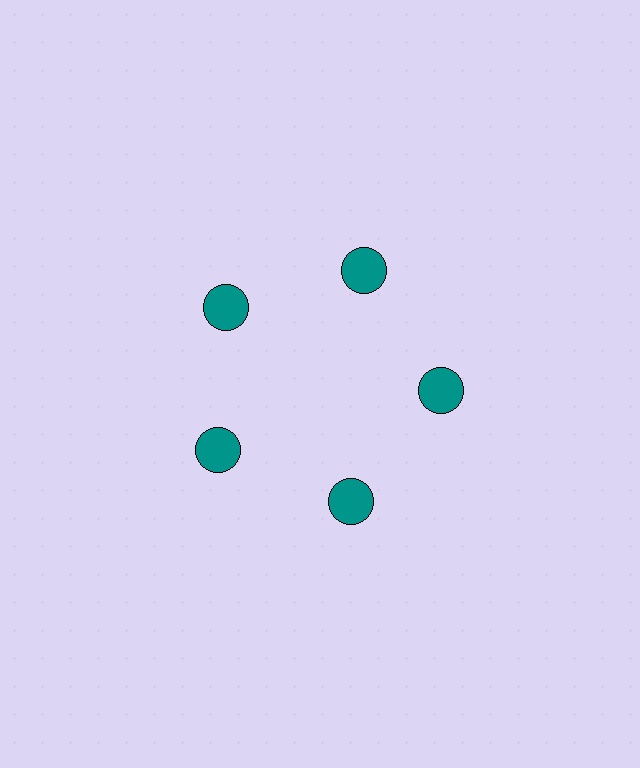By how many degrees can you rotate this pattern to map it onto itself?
The pattern maps onto itself every 72 degrees of rotation.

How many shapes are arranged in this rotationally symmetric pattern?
There are 5 shapes, arranged in 5 groups of 1.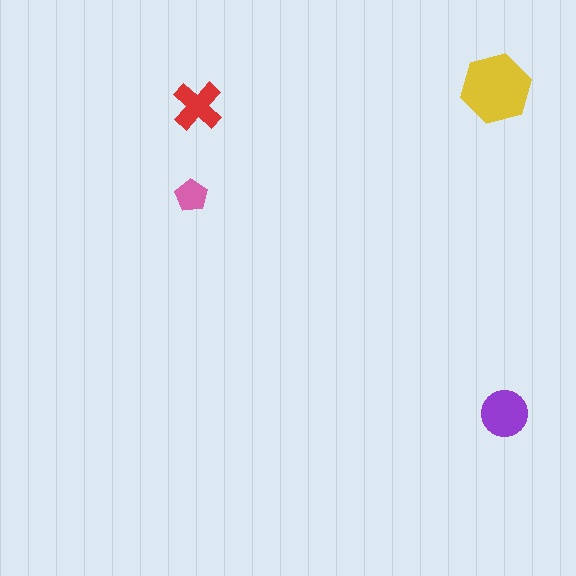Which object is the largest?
The yellow hexagon.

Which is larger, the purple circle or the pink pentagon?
The purple circle.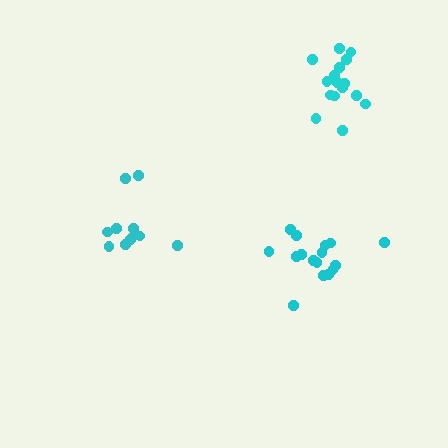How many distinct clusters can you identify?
There are 3 distinct clusters.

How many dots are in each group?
Group 1: 11 dots, Group 2: 16 dots, Group 3: 16 dots (43 total).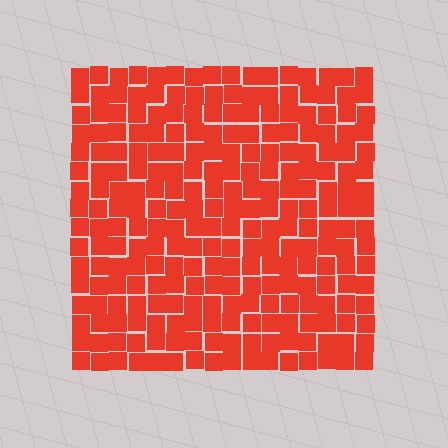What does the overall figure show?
The overall figure shows a square.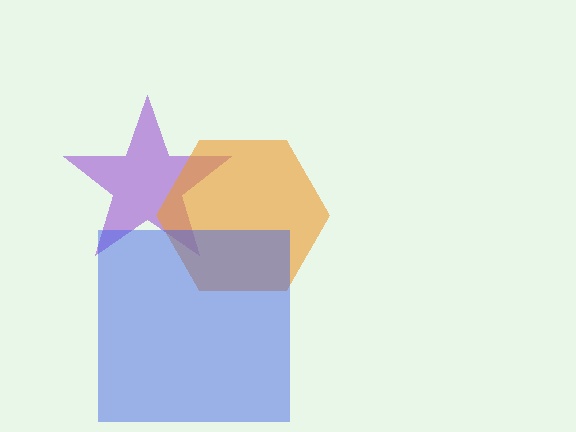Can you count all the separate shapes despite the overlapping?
Yes, there are 3 separate shapes.